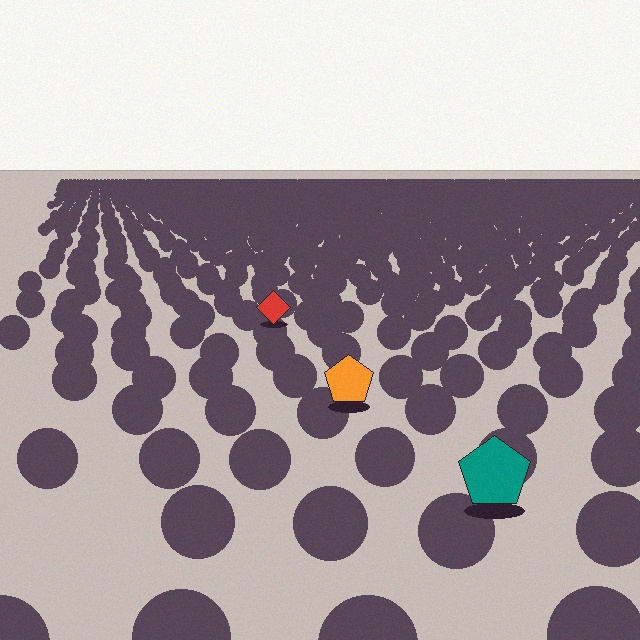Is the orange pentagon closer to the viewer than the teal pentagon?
No. The teal pentagon is closer — you can tell from the texture gradient: the ground texture is coarser near it.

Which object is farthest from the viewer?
The red diamond is farthest from the viewer. It appears smaller and the ground texture around it is denser.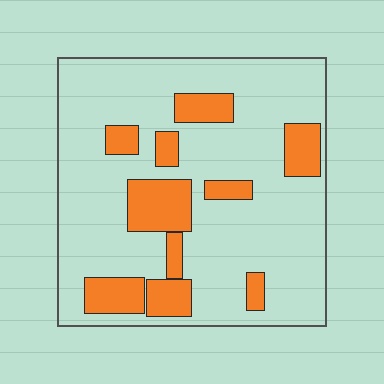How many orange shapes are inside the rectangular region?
10.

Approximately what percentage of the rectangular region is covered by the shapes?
Approximately 20%.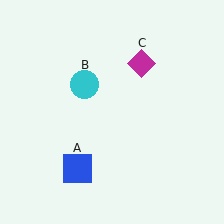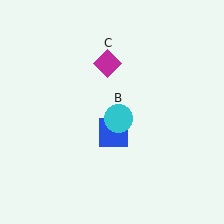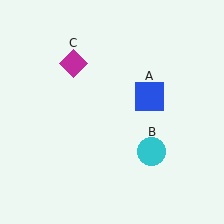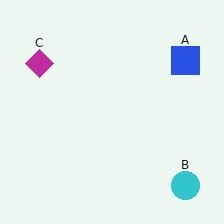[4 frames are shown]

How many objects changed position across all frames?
3 objects changed position: blue square (object A), cyan circle (object B), magenta diamond (object C).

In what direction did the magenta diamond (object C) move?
The magenta diamond (object C) moved left.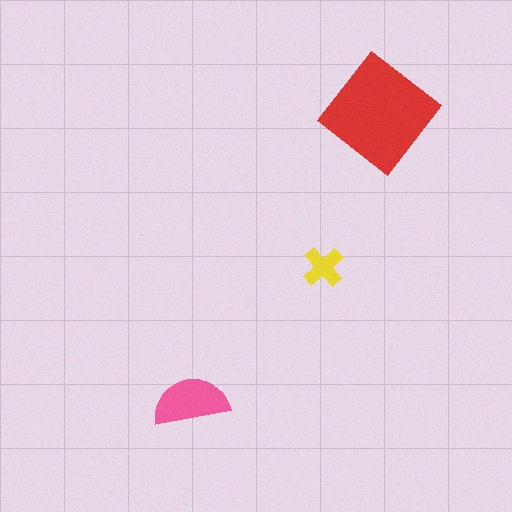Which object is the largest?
The red diamond.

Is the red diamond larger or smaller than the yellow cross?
Larger.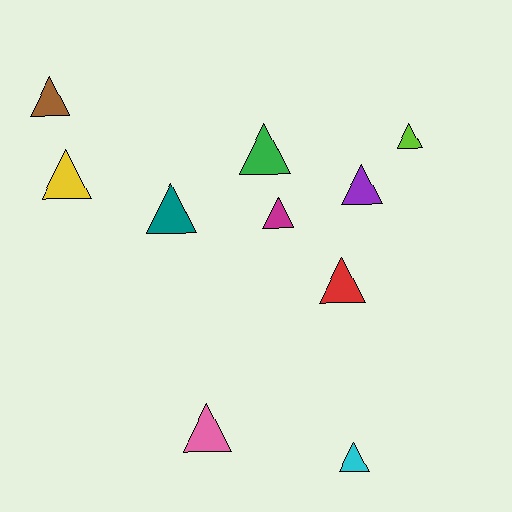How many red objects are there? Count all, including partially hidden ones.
There is 1 red object.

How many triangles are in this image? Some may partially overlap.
There are 10 triangles.